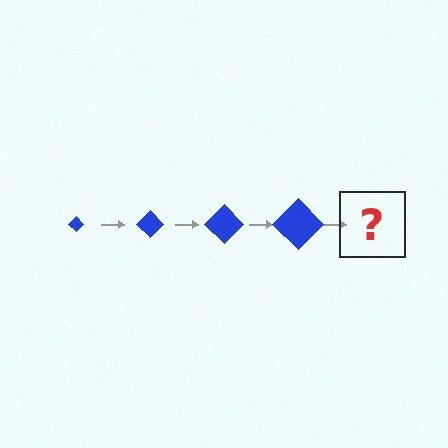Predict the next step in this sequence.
The next step is a blue diamond, larger than the previous one.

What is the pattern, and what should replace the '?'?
The pattern is that the diamond gets progressively larger each step. The '?' should be a blue diamond, larger than the previous one.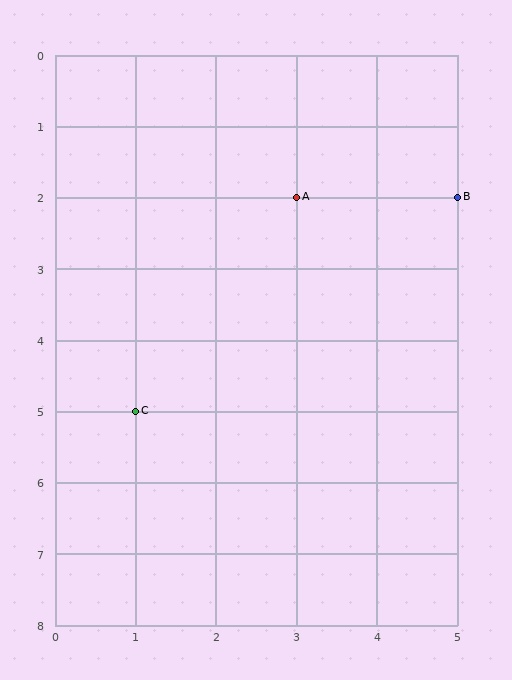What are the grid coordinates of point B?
Point B is at grid coordinates (5, 2).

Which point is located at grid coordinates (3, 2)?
Point A is at (3, 2).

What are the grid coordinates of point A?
Point A is at grid coordinates (3, 2).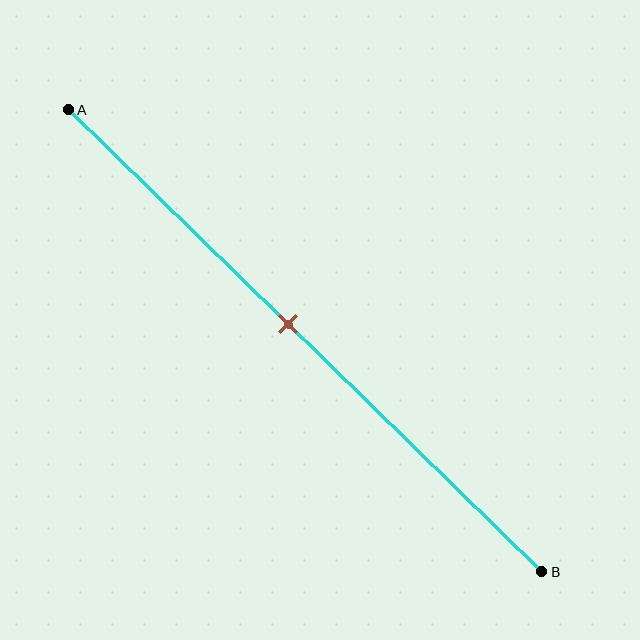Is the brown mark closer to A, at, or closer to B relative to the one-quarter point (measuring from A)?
The brown mark is closer to point B than the one-quarter point of segment AB.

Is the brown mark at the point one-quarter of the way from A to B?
No, the mark is at about 45% from A, not at the 25% one-quarter point.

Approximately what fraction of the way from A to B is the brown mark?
The brown mark is approximately 45% of the way from A to B.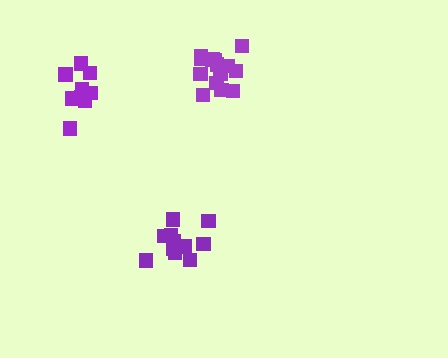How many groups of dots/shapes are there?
There are 3 groups.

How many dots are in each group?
Group 1: 14 dots, Group 2: 9 dots, Group 3: 12 dots (35 total).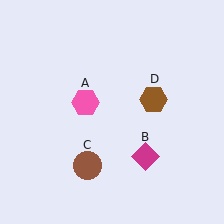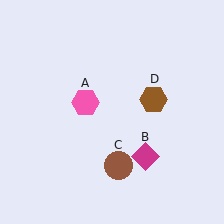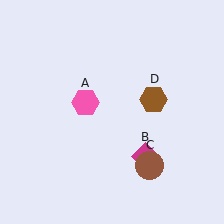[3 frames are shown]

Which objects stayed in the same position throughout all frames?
Pink hexagon (object A) and magenta diamond (object B) and brown hexagon (object D) remained stationary.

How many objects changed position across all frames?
1 object changed position: brown circle (object C).